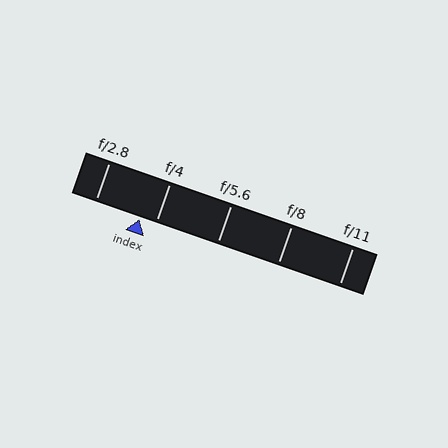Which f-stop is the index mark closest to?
The index mark is closest to f/4.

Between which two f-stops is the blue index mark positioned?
The index mark is between f/2.8 and f/4.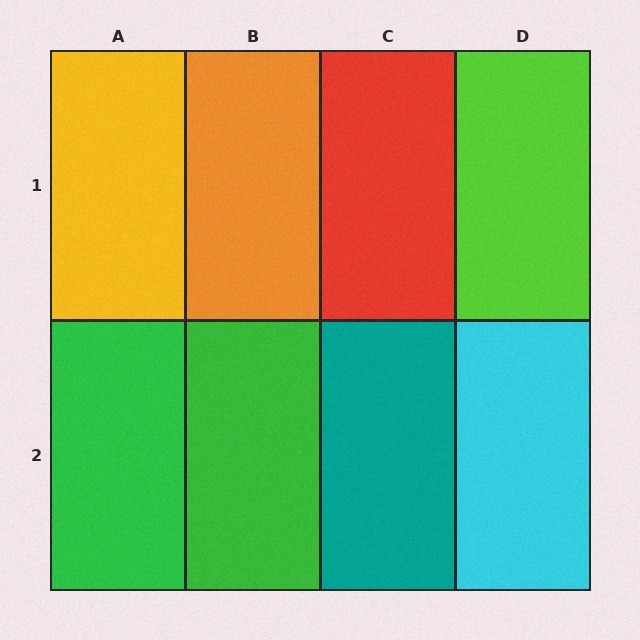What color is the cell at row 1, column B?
Orange.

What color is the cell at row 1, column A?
Yellow.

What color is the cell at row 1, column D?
Lime.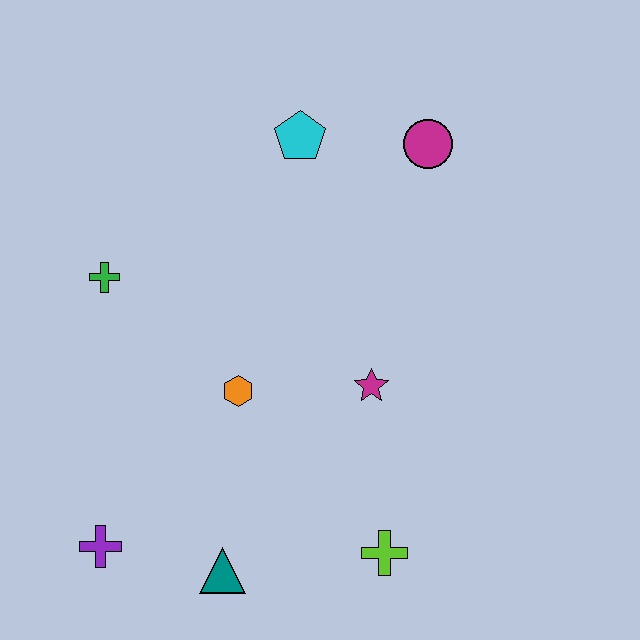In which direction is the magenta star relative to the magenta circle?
The magenta star is below the magenta circle.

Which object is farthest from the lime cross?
The cyan pentagon is farthest from the lime cross.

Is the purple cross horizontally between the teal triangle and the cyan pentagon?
No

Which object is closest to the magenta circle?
The cyan pentagon is closest to the magenta circle.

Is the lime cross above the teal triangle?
Yes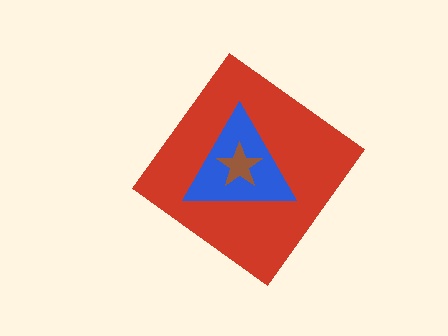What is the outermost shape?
The red diamond.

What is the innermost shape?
The brown star.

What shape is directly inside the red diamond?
The blue triangle.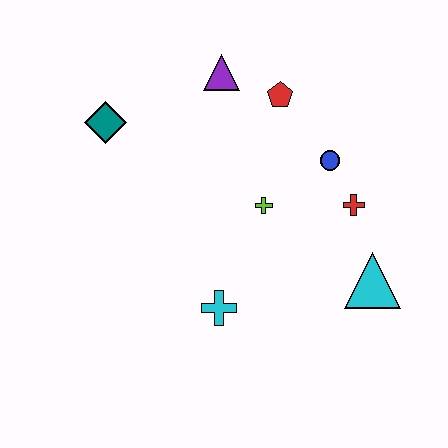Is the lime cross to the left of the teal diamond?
No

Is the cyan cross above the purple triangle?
No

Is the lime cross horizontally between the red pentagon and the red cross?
No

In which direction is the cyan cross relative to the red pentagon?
The cyan cross is below the red pentagon.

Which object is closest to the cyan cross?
The lime cross is closest to the cyan cross.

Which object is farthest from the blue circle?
The teal diamond is farthest from the blue circle.